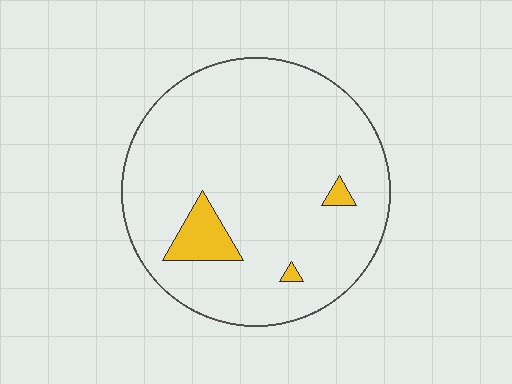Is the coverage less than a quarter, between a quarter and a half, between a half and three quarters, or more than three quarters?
Less than a quarter.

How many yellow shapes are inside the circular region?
3.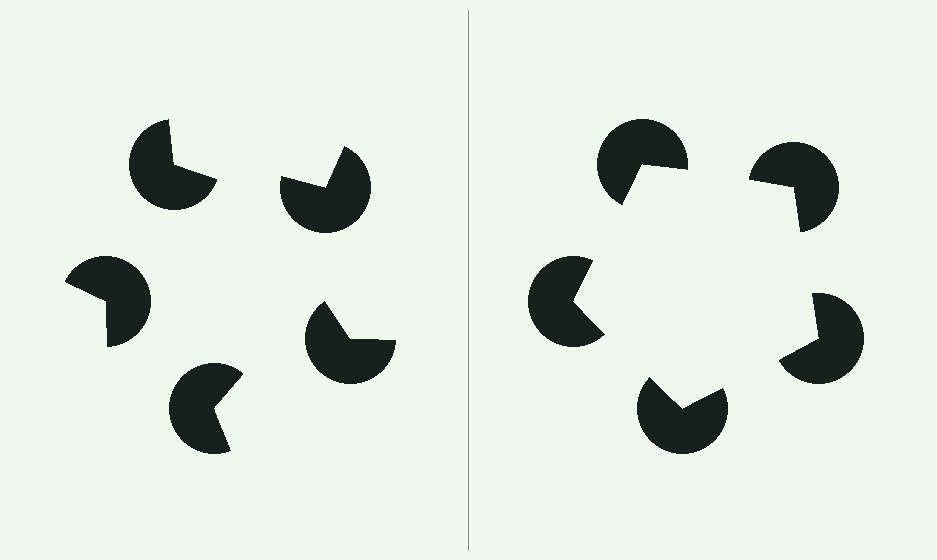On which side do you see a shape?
An illusory pentagon appears on the right side. On the left side the wedge cuts are rotated, so no coherent shape forms.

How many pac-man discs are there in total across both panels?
10 — 5 on each side.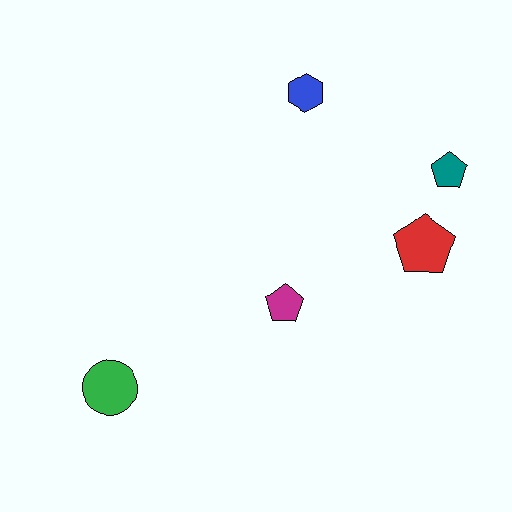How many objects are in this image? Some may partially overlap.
There are 5 objects.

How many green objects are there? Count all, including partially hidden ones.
There is 1 green object.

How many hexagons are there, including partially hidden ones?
There is 1 hexagon.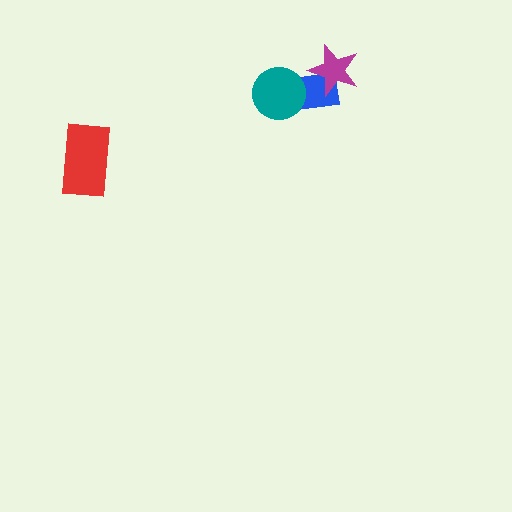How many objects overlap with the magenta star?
1 object overlaps with the magenta star.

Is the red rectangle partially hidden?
No, no other shape covers it.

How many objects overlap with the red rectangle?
0 objects overlap with the red rectangle.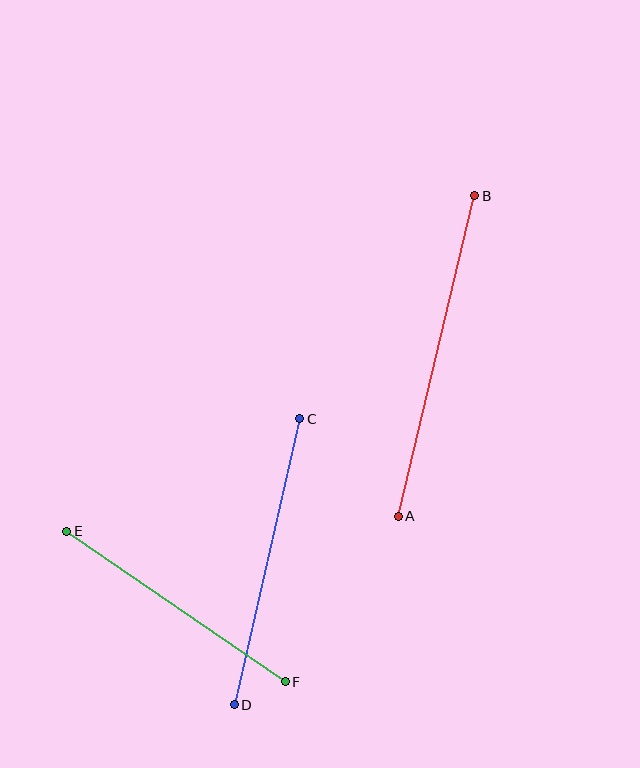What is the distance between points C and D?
The distance is approximately 294 pixels.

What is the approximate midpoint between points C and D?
The midpoint is at approximately (267, 562) pixels.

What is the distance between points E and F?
The distance is approximately 265 pixels.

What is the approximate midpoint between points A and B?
The midpoint is at approximately (436, 356) pixels.